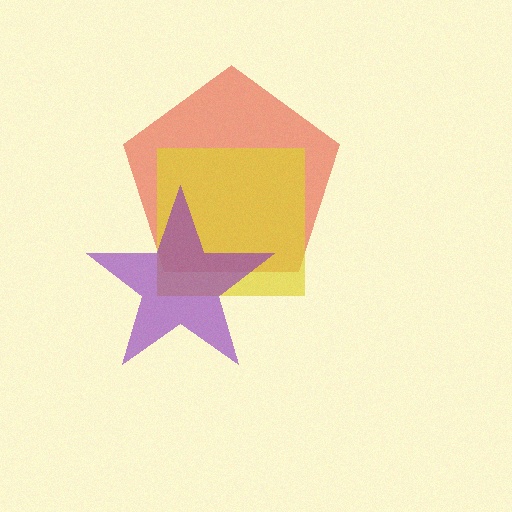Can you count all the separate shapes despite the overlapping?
Yes, there are 3 separate shapes.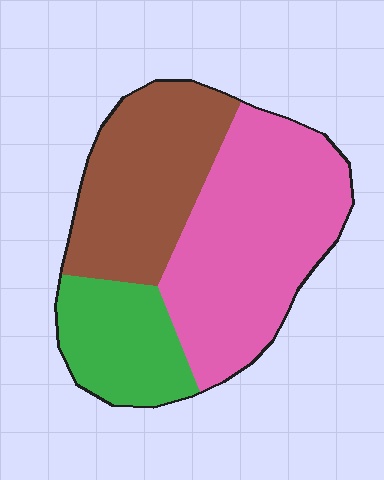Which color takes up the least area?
Green, at roughly 20%.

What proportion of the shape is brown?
Brown takes up about one third (1/3) of the shape.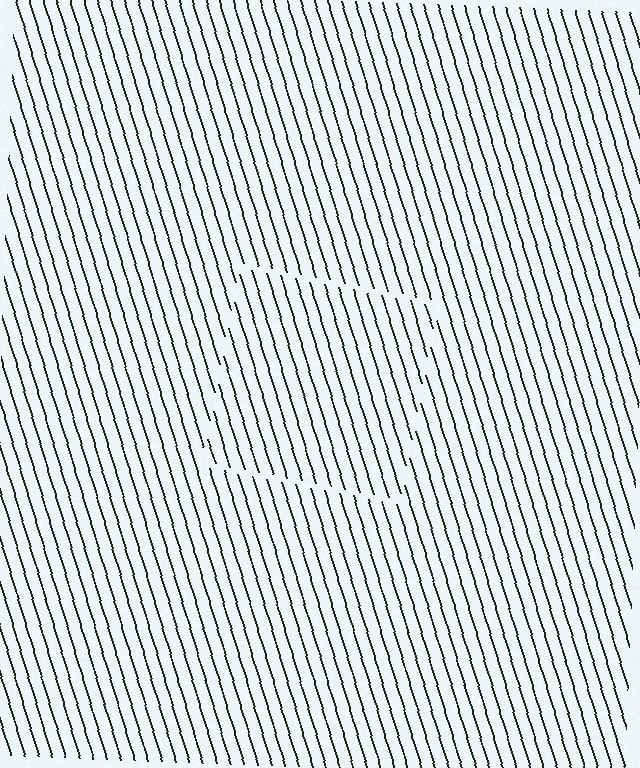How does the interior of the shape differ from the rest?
The interior of the shape contains the same grating, shifted by half a period — the contour is defined by the phase discontinuity where line-ends from the inner and outer gratings abut.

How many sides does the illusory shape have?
4 sides — the line-ends trace a square.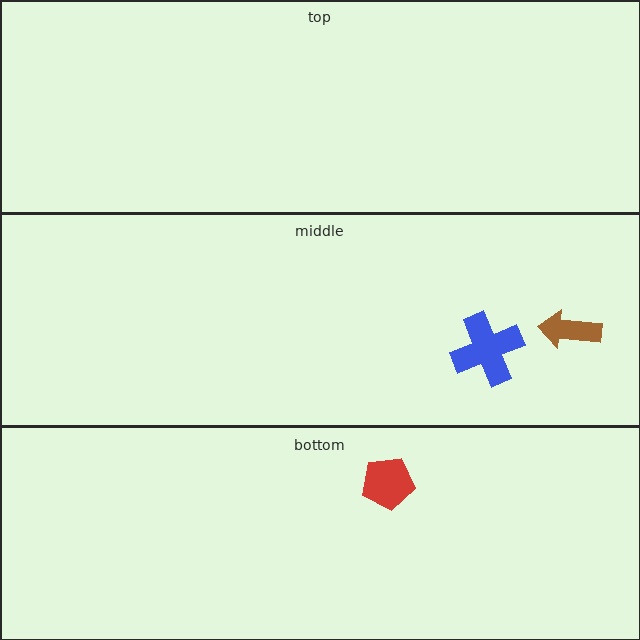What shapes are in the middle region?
The brown arrow, the blue cross.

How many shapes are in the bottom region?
1.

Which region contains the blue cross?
The middle region.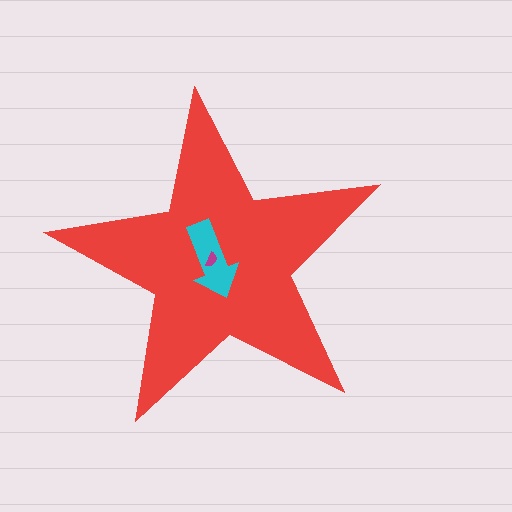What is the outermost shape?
The red star.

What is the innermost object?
The magenta semicircle.